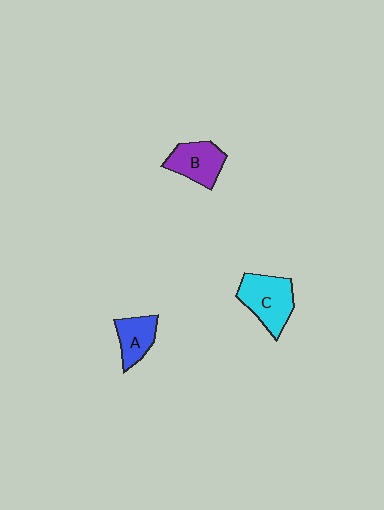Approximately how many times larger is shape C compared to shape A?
Approximately 1.5 times.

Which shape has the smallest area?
Shape A (blue).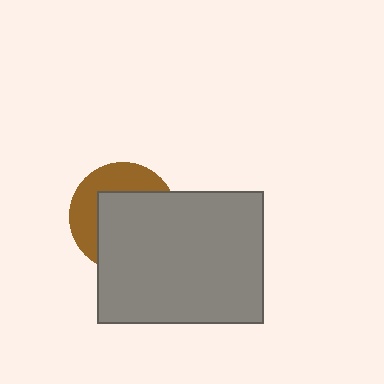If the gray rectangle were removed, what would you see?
You would see the complete brown circle.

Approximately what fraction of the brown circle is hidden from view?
Roughly 61% of the brown circle is hidden behind the gray rectangle.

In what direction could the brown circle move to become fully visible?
The brown circle could move toward the upper-left. That would shift it out from behind the gray rectangle entirely.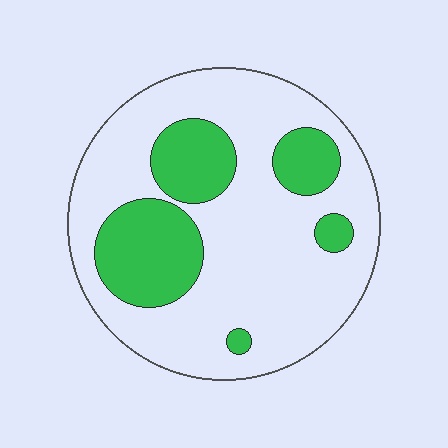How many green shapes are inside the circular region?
5.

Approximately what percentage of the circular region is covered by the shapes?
Approximately 25%.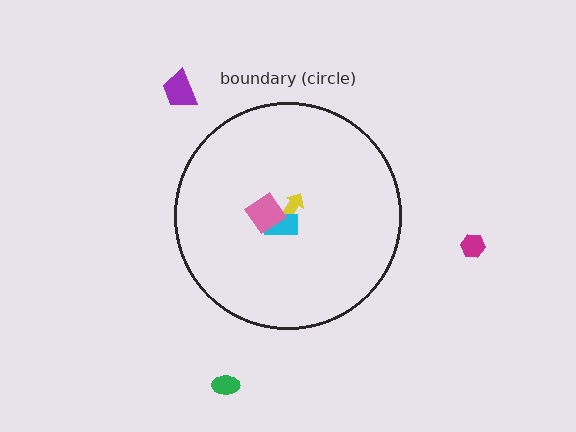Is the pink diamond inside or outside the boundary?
Inside.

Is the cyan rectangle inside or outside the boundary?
Inside.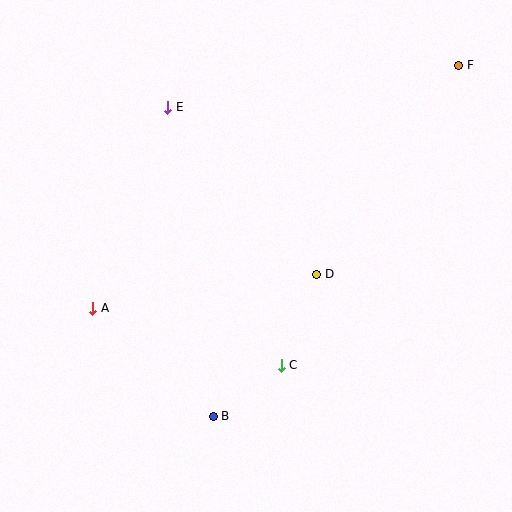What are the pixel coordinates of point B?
Point B is at (213, 416).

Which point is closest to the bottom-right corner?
Point C is closest to the bottom-right corner.